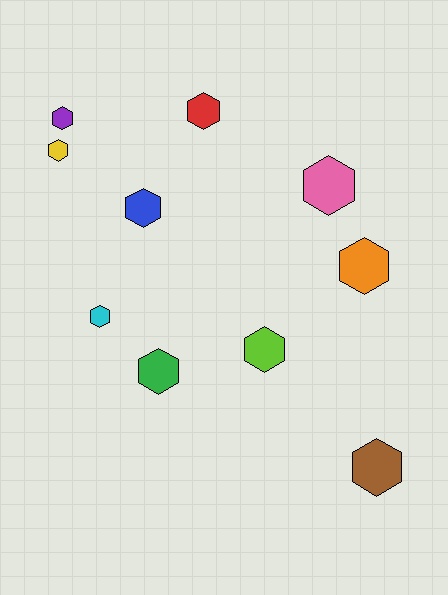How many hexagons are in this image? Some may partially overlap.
There are 10 hexagons.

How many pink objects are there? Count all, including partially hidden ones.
There is 1 pink object.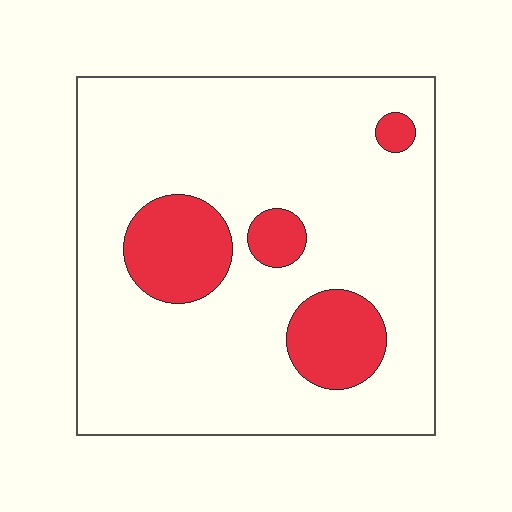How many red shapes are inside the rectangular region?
4.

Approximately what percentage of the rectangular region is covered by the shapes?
Approximately 15%.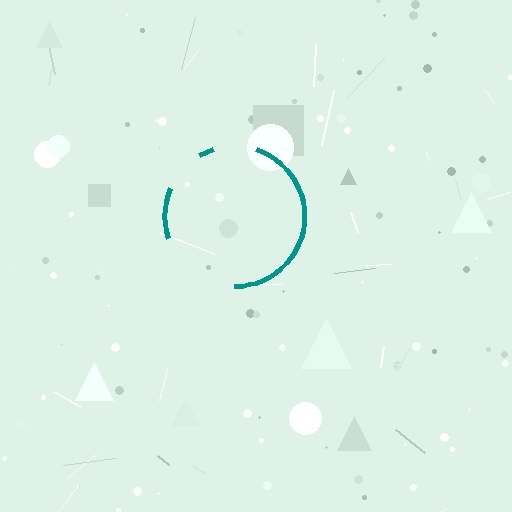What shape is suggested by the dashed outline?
The dashed outline suggests a circle.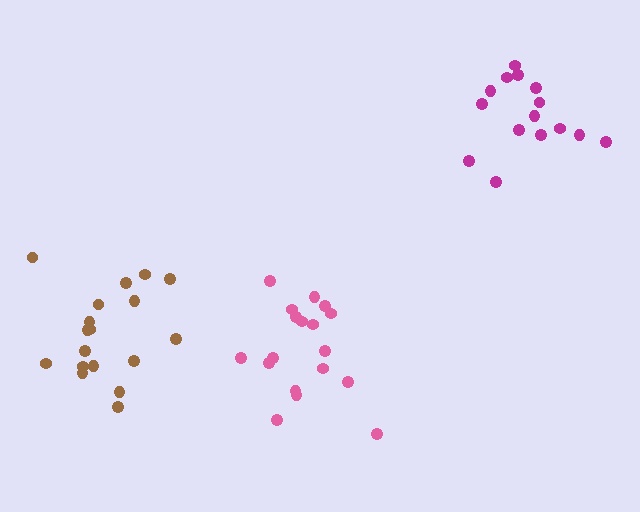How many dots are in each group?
Group 1: 15 dots, Group 2: 18 dots, Group 3: 18 dots (51 total).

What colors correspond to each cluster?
The clusters are colored: magenta, pink, brown.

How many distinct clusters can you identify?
There are 3 distinct clusters.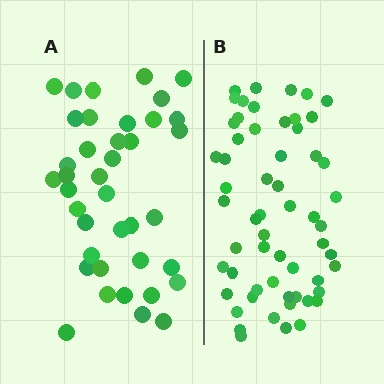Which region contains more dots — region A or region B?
Region B (the right region) has more dots.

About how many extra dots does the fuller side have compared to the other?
Region B has approximately 20 more dots than region A.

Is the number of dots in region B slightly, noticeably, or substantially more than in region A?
Region B has substantially more. The ratio is roughly 1.5 to 1.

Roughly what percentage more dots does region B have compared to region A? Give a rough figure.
About 50% more.